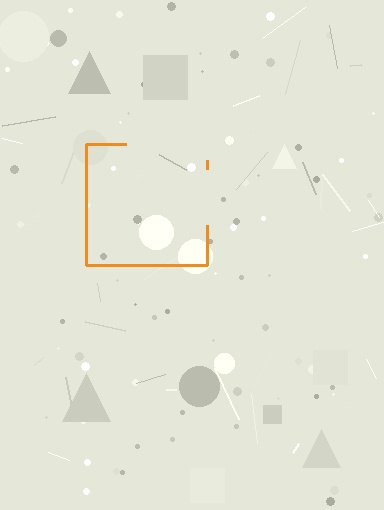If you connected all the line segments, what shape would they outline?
They would outline a square.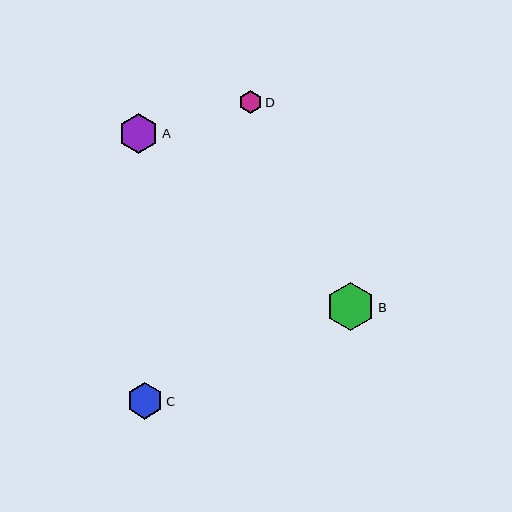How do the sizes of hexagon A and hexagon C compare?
Hexagon A and hexagon C are approximately the same size.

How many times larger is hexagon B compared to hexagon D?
Hexagon B is approximately 2.1 times the size of hexagon D.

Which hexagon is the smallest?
Hexagon D is the smallest with a size of approximately 23 pixels.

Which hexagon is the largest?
Hexagon B is the largest with a size of approximately 48 pixels.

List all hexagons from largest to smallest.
From largest to smallest: B, A, C, D.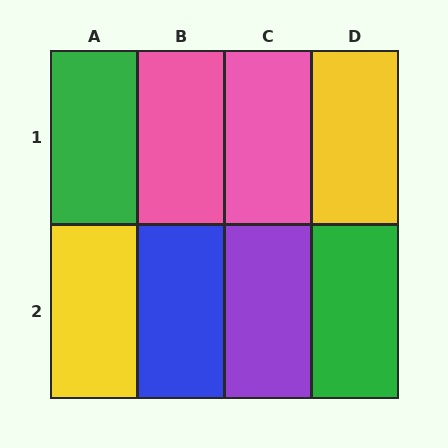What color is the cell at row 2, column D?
Green.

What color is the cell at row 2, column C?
Purple.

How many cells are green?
2 cells are green.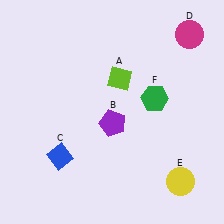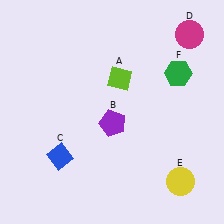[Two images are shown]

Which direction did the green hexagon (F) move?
The green hexagon (F) moved up.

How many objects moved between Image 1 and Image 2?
1 object moved between the two images.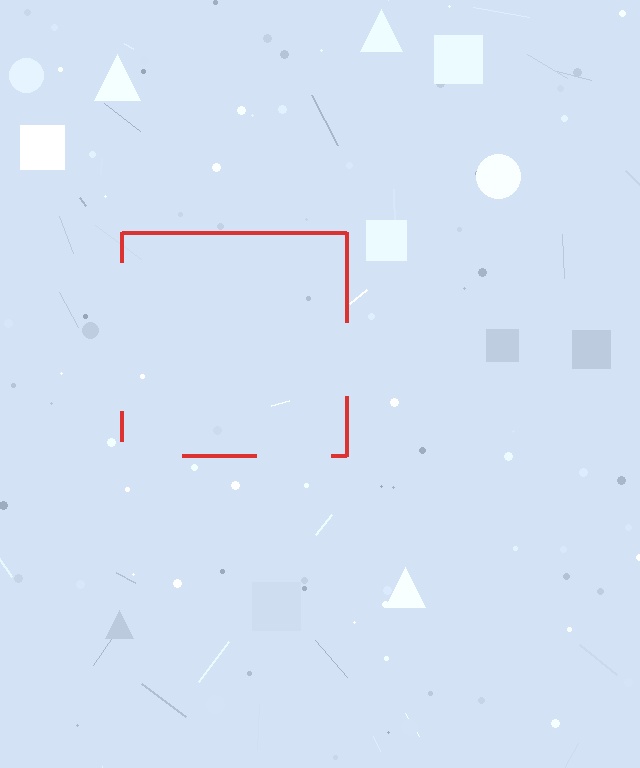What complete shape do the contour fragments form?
The contour fragments form a square.